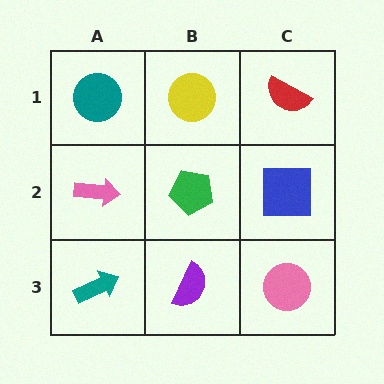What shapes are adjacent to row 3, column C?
A blue square (row 2, column C), a purple semicircle (row 3, column B).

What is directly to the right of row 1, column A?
A yellow circle.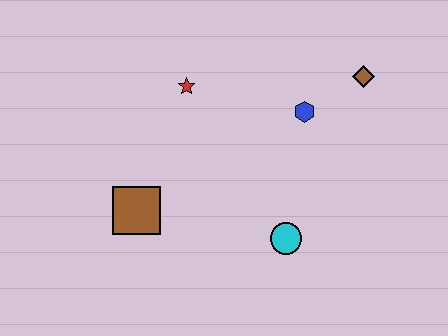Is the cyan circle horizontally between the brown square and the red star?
No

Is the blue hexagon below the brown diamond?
Yes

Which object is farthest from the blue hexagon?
The brown square is farthest from the blue hexagon.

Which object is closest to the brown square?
The red star is closest to the brown square.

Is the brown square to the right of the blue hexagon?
No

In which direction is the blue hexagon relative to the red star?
The blue hexagon is to the right of the red star.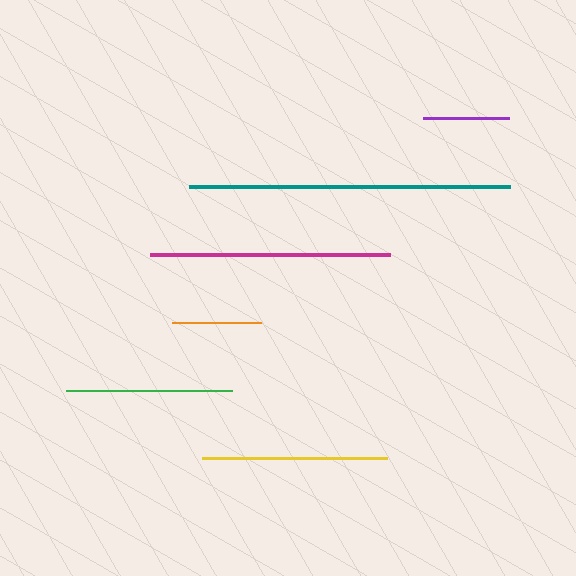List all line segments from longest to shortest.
From longest to shortest: teal, magenta, yellow, green, orange, purple.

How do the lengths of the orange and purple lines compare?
The orange and purple lines are approximately the same length.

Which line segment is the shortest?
The purple line is the shortest at approximately 86 pixels.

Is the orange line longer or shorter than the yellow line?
The yellow line is longer than the orange line.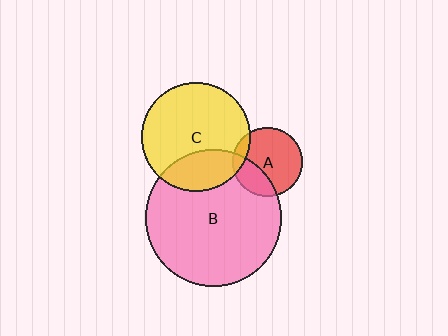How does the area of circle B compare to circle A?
Approximately 3.8 times.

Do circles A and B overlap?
Yes.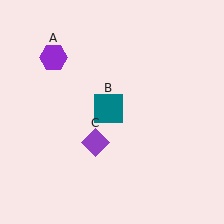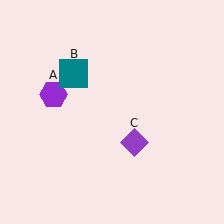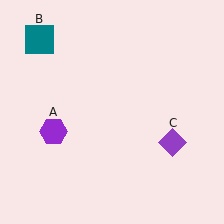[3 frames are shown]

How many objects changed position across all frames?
3 objects changed position: purple hexagon (object A), teal square (object B), purple diamond (object C).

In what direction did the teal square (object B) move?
The teal square (object B) moved up and to the left.